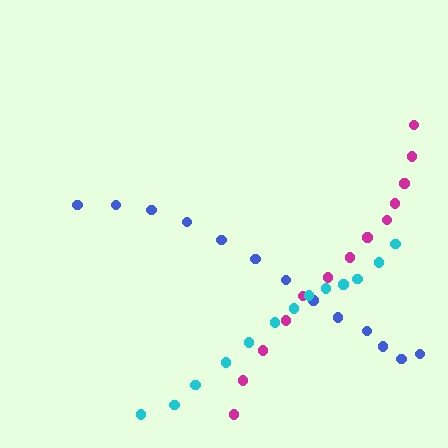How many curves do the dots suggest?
There are 3 distinct paths.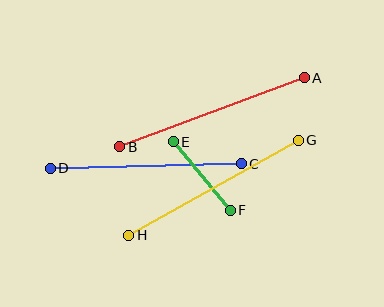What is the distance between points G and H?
The distance is approximately 194 pixels.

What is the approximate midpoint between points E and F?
The midpoint is at approximately (202, 176) pixels.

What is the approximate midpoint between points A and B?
The midpoint is at approximately (212, 112) pixels.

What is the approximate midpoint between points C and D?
The midpoint is at approximately (146, 166) pixels.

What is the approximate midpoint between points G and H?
The midpoint is at approximately (213, 188) pixels.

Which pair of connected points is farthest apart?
Points A and B are farthest apart.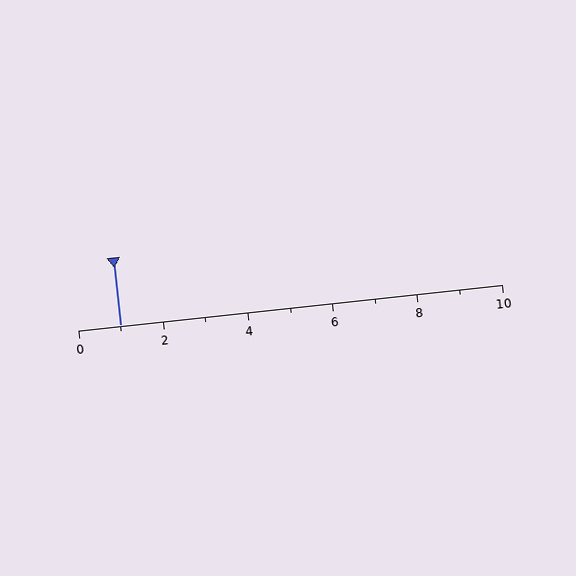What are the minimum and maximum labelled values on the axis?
The axis runs from 0 to 10.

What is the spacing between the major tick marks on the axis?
The major ticks are spaced 2 apart.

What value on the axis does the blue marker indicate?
The marker indicates approximately 1.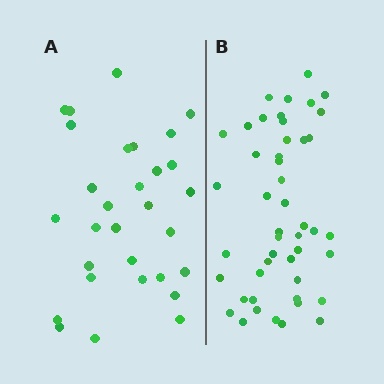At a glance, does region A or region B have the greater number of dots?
Region B (the right region) has more dots.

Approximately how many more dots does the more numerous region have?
Region B has approximately 15 more dots than region A.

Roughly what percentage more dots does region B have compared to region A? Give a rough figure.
About 55% more.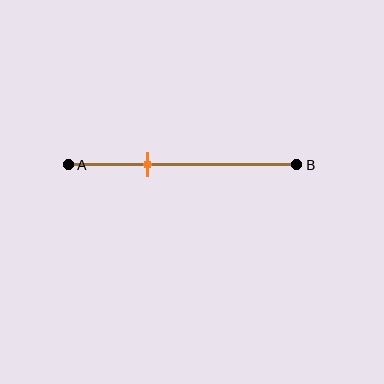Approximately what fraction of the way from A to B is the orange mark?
The orange mark is approximately 35% of the way from A to B.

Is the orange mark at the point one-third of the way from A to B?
Yes, the mark is approximately at the one-third point.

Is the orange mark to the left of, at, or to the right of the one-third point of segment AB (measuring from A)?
The orange mark is approximately at the one-third point of segment AB.